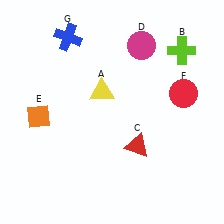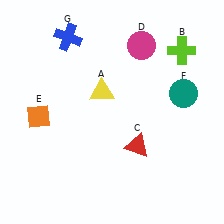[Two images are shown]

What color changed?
The circle (F) changed from red in Image 1 to teal in Image 2.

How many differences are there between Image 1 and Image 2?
There is 1 difference between the two images.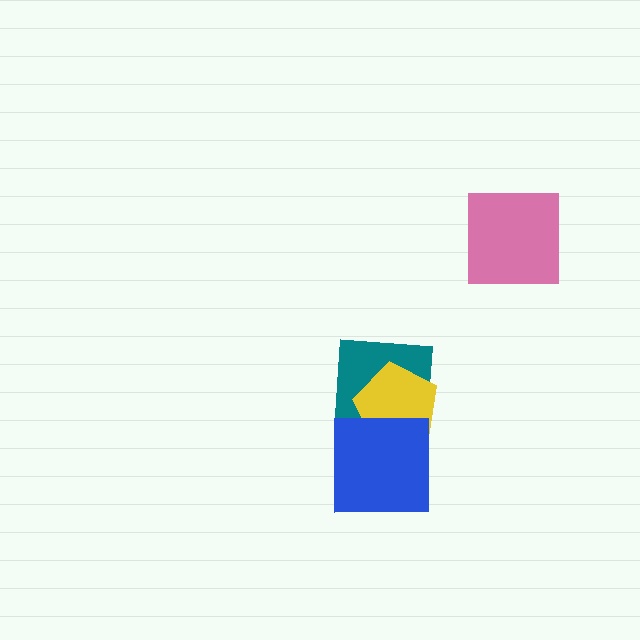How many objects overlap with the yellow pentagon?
2 objects overlap with the yellow pentagon.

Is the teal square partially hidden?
Yes, it is partially covered by another shape.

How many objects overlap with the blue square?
2 objects overlap with the blue square.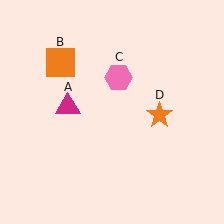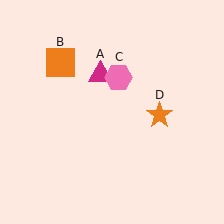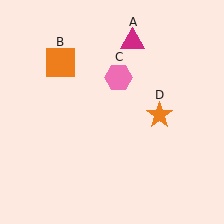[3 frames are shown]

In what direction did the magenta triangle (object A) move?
The magenta triangle (object A) moved up and to the right.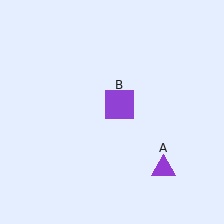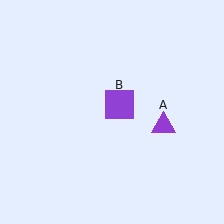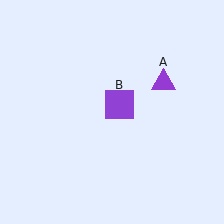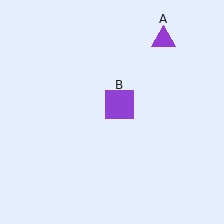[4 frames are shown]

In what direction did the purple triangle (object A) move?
The purple triangle (object A) moved up.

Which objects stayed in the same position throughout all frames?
Purple square (object B) remained stationary.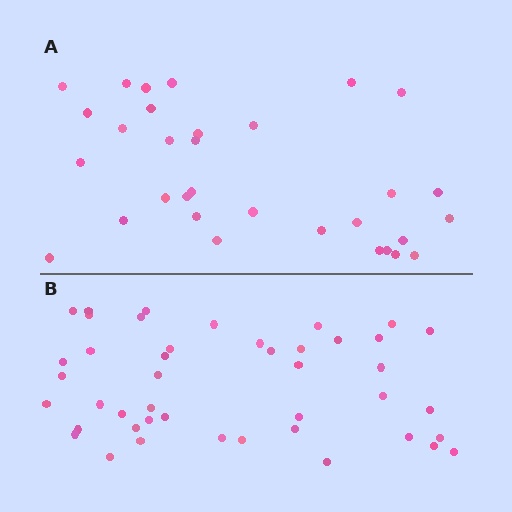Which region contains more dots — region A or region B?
Region B (the bottom region) has more dots.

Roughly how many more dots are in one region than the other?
Region B has roughly 12 or so more dots than region A.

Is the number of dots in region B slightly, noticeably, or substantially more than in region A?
Region B has noticeably more, but not dramatically so. The ratio is roughly 1.4 to 1.